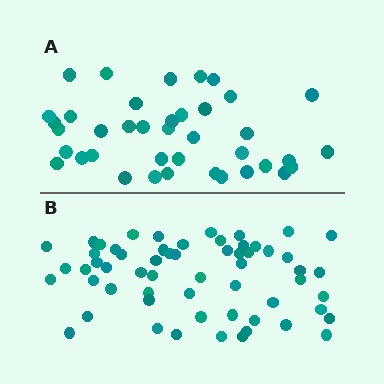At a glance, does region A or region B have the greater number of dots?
Region B (the bottom region) has more dots.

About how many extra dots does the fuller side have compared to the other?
Region B has approximately 20 more dots than region A.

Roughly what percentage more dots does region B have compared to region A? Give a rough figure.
About 50% more.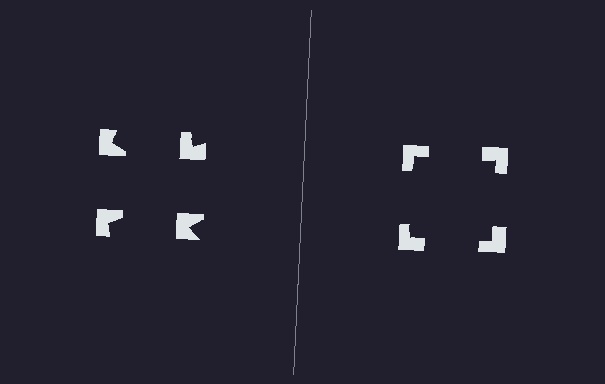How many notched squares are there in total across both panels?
8 — 4 on each side.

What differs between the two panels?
The notched squares are positioned identically on both sides; only the wedge orientations differ. On the right they align to a square; on the left they are misaligned.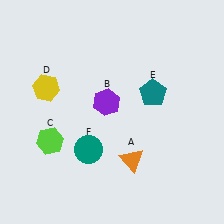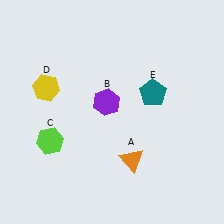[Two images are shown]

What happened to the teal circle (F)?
The teal circle (F) was removed in Image 2. It was in the bottom-left area of Image 1.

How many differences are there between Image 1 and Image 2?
There is 1 difference between the two images.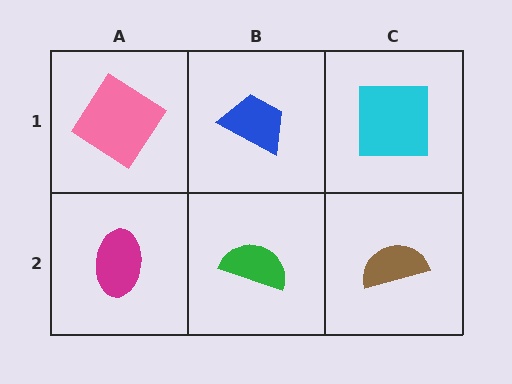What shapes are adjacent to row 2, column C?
A cyan square (row 1, column C), a green semicircle (row 2, column B).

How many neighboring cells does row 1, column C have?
2.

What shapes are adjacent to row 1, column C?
A brown semicircle (row 2, column C), a blue trapezoid (row 1, column B).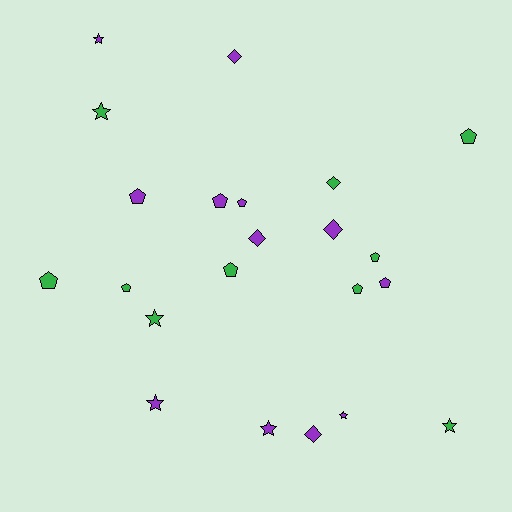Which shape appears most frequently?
Pentagon, with 10 objects.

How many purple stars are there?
There are 4 purple stars.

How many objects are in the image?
There are 22 objects.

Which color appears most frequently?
Purple, with 12 objects.